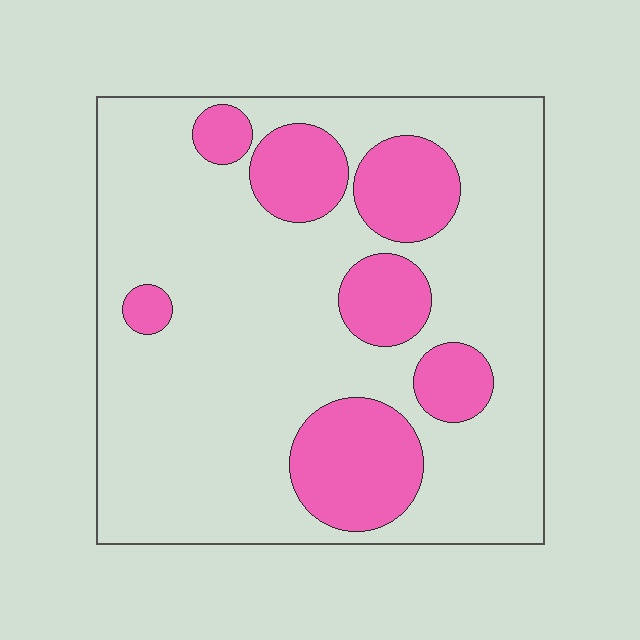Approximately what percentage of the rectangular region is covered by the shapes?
Approximately 25%.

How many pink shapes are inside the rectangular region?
7.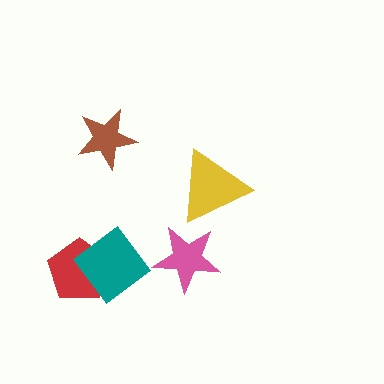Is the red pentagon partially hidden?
Yes, it is partially covered by another shape.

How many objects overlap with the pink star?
0 objects overlap with the pink star.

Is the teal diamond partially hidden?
No, no other shape covers it.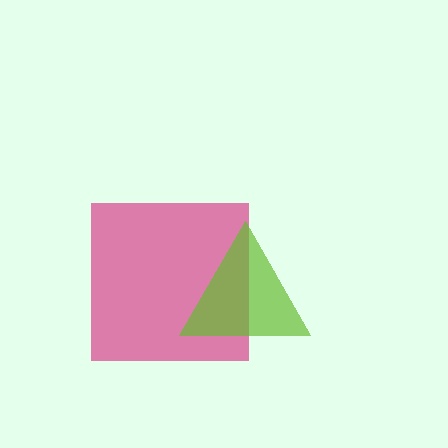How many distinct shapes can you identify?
There are 2 distinct shapes: a magenta square, a lime triangle.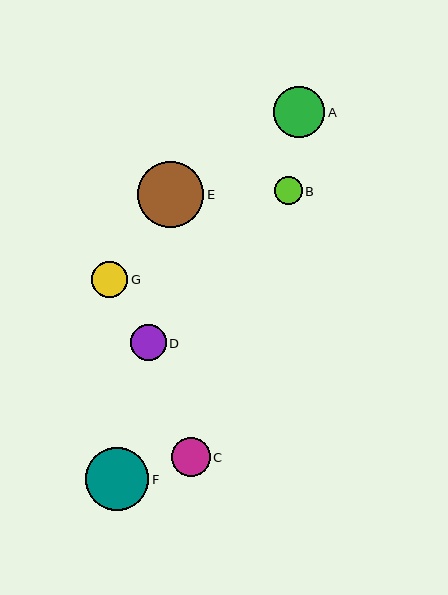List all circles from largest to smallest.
From largest to smallest: E, F, A, C, D, G, B.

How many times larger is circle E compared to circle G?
Circle E is approximately 1.8 times the size of circle G.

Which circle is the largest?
Circle E is the largest with a size of approximately 66 pixels.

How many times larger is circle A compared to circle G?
Circle A is approximately 1.4 times the size of circle G.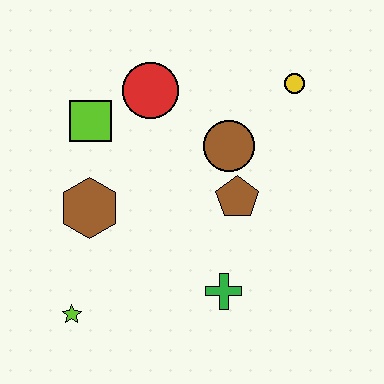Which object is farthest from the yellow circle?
The lime star is farthest from the yellow circle.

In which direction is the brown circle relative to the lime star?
The brown circle is above the lime star.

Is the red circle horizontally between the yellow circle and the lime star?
Yes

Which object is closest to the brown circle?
The brown pentagon is closest to the brown circle.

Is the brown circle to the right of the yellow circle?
No